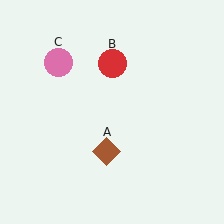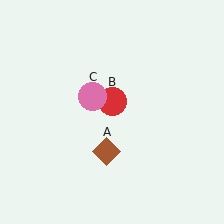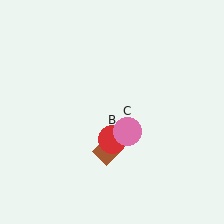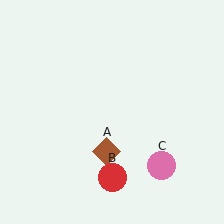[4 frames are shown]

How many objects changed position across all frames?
2 objects changed position: red circle (object B), pink circle (object C).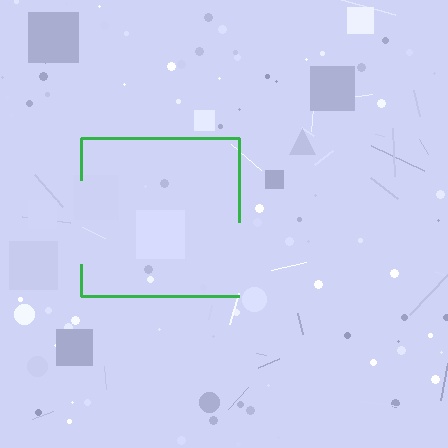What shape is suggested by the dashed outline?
The dashed outline suggests a square.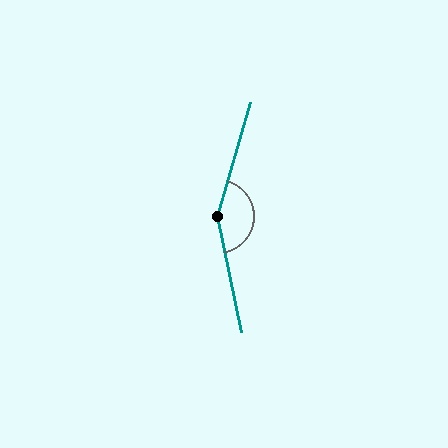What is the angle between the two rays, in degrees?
Approximately 152 degrees.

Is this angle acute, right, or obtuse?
It is obtuse.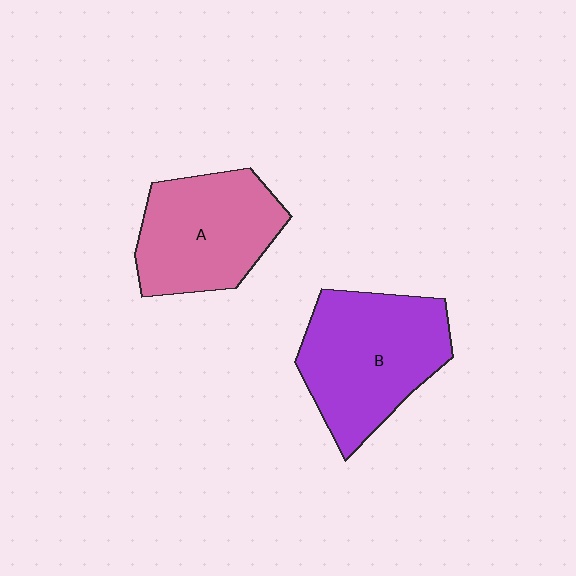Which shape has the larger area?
Shape B (purple).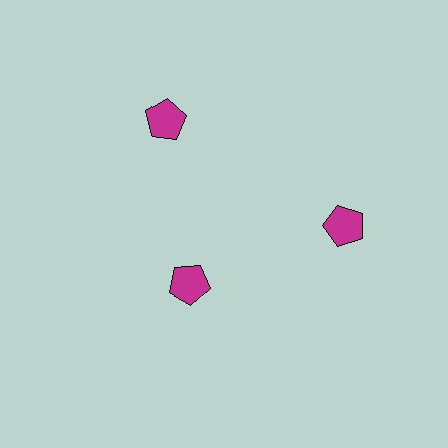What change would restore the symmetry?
The symmetry would be restored by moving it outward, back onto the ring so that all 3 pentagons sit at equal angles and equal distance from the center.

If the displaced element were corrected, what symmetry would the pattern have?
It would have 3-fold rotational symmetry — the pattern would map onto itself every 120 degrees.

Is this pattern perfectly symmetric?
No. The 3 magenta pentagons are arranged in a ring, but one element near the 7 o'clock position is pulled inward toward the center, breaking the 3-fold rotational symmetry.